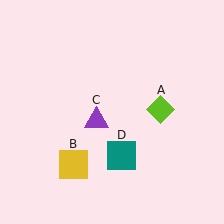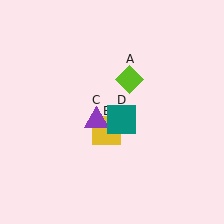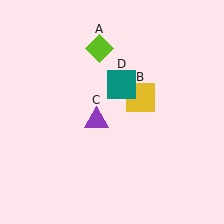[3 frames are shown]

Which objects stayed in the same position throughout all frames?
Purple triangle (object C) remained stationary.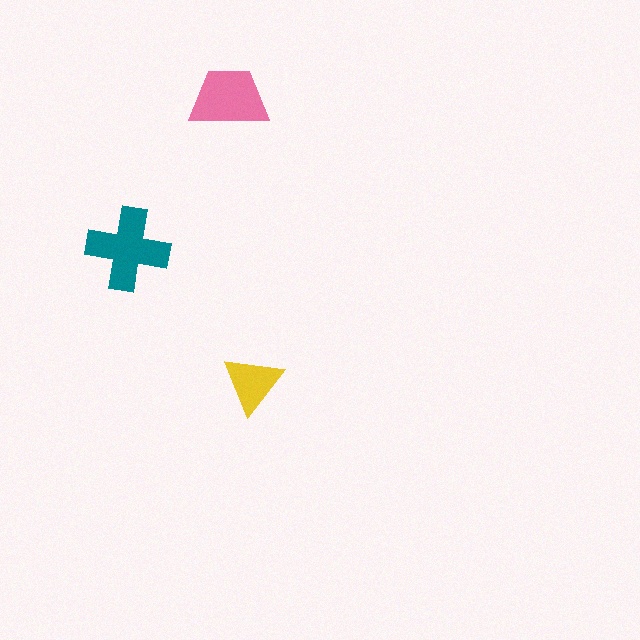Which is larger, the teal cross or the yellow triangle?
The teal cross.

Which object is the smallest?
The yellow triangle.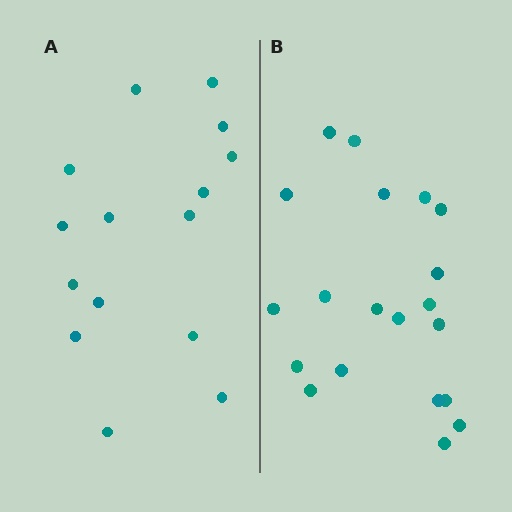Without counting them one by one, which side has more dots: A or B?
Region B (the right region) has more dots.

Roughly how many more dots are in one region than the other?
Region B has about 5 more dots than region A.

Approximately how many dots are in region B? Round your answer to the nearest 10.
About 20 dots.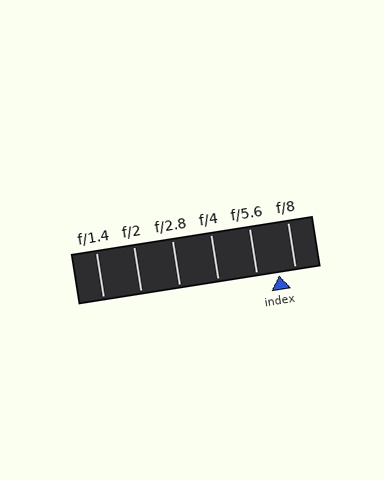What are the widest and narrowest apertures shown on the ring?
The widest aperture shown is f/1.4 and the narrowest is f/8.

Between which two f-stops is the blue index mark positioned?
The index mark is between f/5.6 and f/8.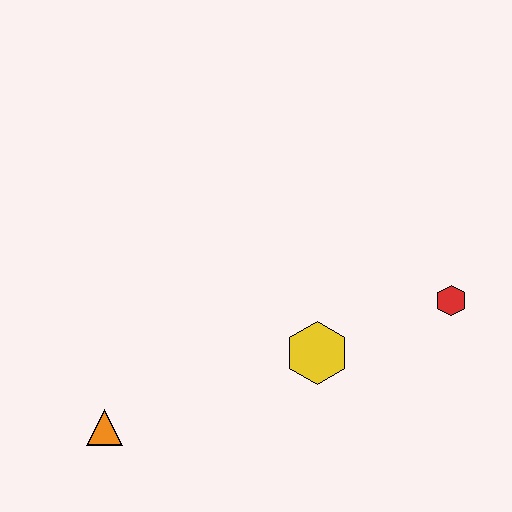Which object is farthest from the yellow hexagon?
The orange triangle is farthest from the yellow hexagon.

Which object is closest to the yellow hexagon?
The red hexagon is closest to the yellow hexagon.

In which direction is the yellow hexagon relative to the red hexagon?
The yellow hexagon is to the left of the red hexagon.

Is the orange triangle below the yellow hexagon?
Yes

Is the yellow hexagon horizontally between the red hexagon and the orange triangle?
Yes